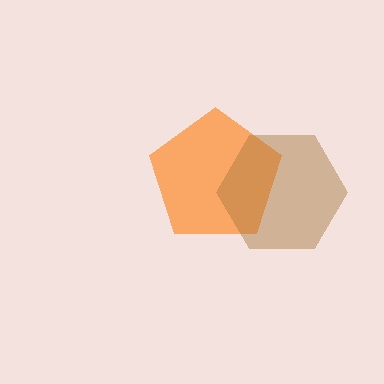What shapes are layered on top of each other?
The layered shapes are: an orange pentagon, a brown hexagon.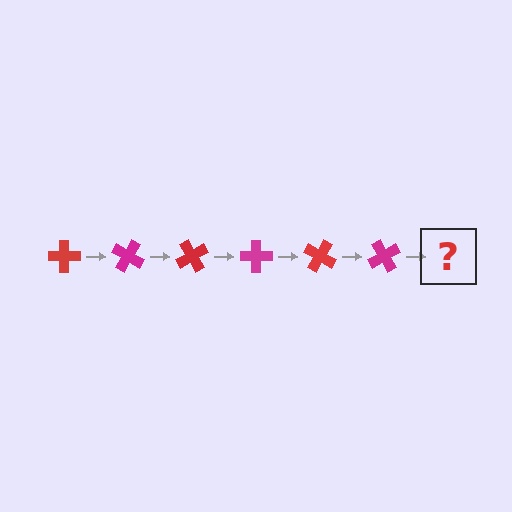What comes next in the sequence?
The next element should be a red cross, rotated 180 degrees from the start.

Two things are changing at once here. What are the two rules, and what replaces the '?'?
The two rules are that it rotates 30 degrees each step and the color cycles through red and magenta. The '?' should be a red cross, rotated 180 degrees from the start.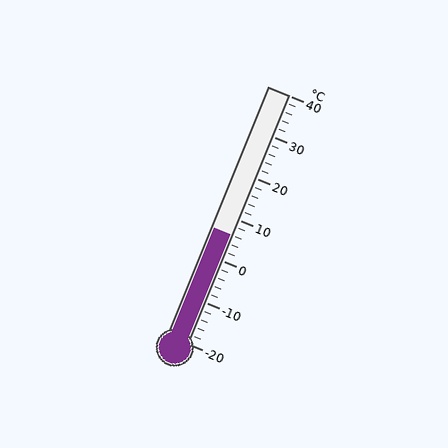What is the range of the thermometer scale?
The thermometer scale ranges from -20°C to 40°C.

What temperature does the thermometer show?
The thermometer shows approximately 6°C.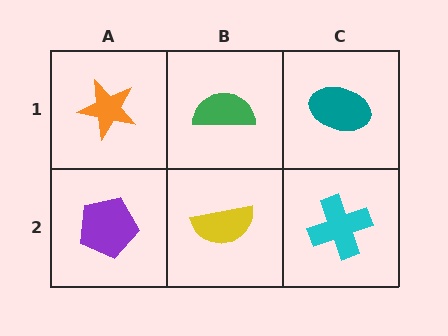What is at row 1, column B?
A green semicircle.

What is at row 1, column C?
A teal ellipse.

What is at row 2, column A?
A purple pentagon.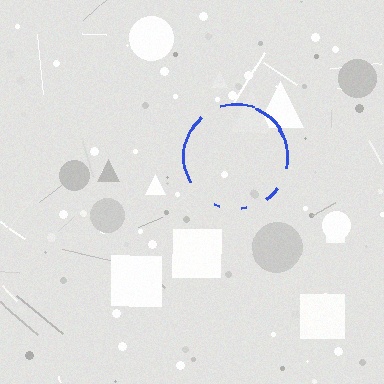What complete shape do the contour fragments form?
The contour fragments form a circle.